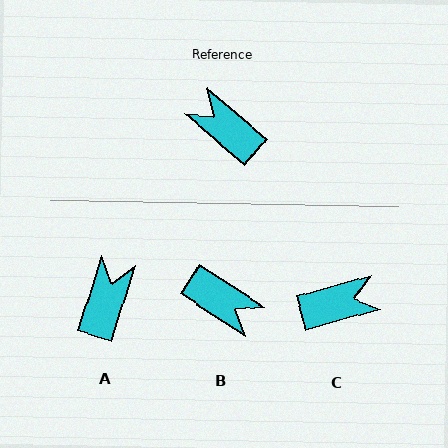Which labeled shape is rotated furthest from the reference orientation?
B, about 173 degrees away.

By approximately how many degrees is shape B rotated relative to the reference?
Approximately 173 degrees clockwise.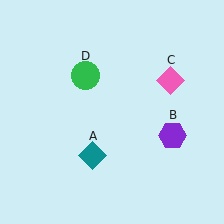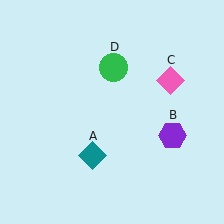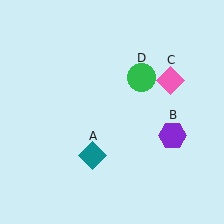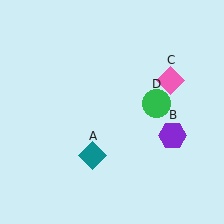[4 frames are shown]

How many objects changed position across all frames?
1 object changed position: green circle (object D).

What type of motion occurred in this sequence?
The green circle (object D) rotated clockwise around the center of the scene.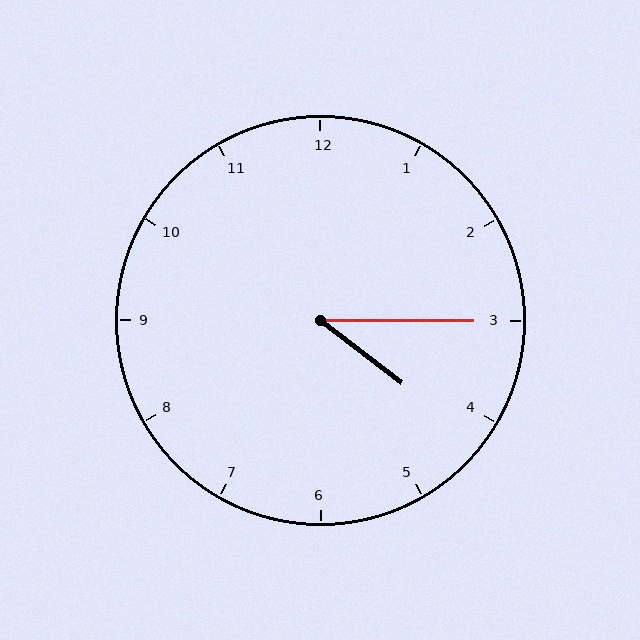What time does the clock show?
4:15.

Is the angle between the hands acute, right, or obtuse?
It is acute.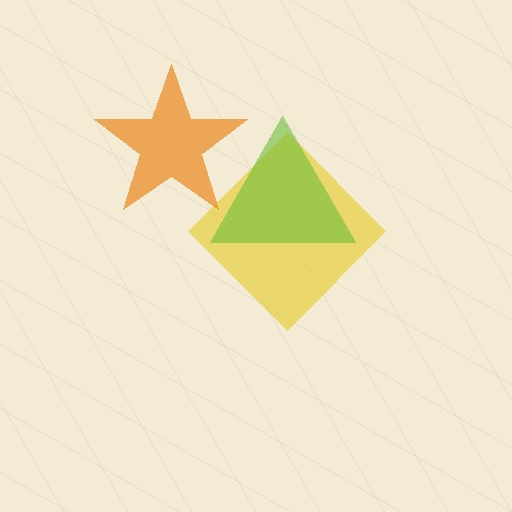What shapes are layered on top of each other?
The layered shapes are: a yellow diamond, a lime triangle, an orange star.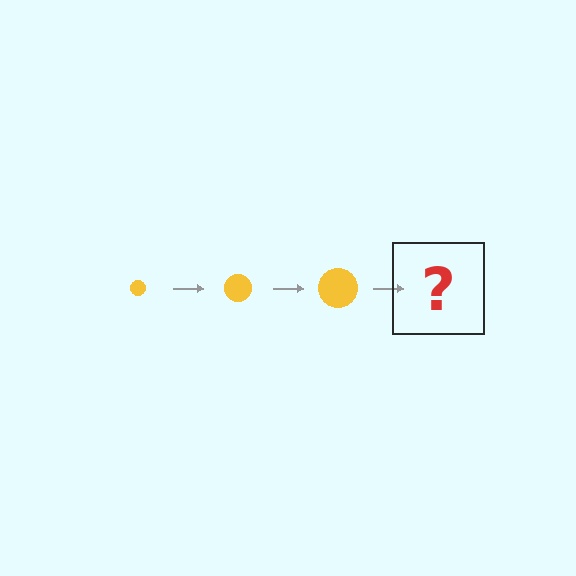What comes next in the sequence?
The next element should be a yellow circle, larger than the previous one.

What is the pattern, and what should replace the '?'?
The pattern is that the circle gets progressively larger each step. The '?' should be a yellow circle, larger than the previous one.